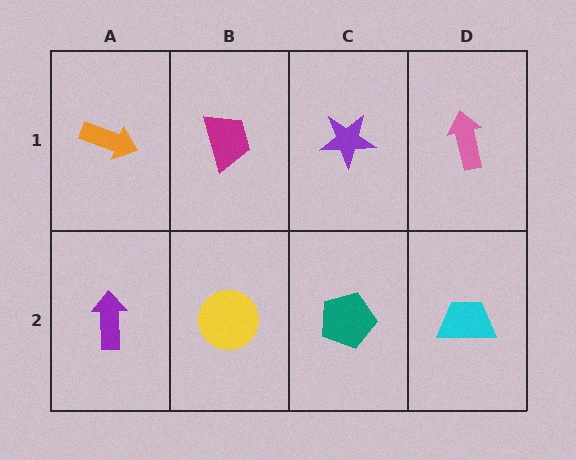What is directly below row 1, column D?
A cyan trapezoid.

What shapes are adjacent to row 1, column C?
A teal pentagon (row 2, column C), a magenta trapezoid (row 1, column B), a pink arrow (row 1, column D).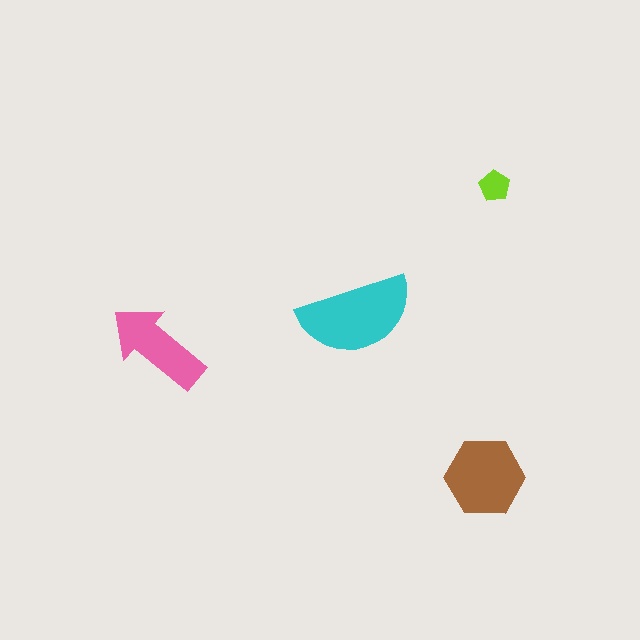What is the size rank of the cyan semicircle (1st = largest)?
1st.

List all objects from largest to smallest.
The cyan semicircle, the brown hexagon, the pink arrow, the lime pentagon.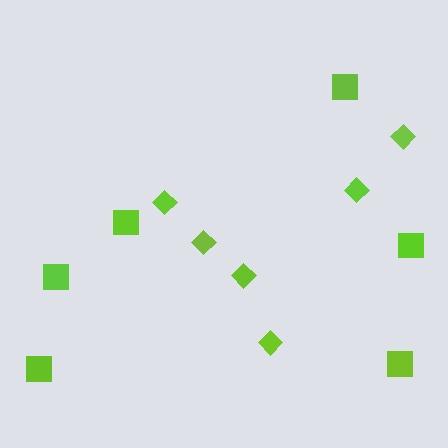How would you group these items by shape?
There are 2 groups: one group of squares (6) and one group of diamonds (6).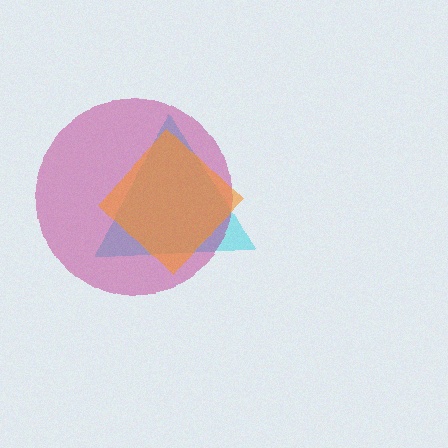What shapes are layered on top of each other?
The layered shapes are: a cyan triangle, a magenta circle, an orange diamond.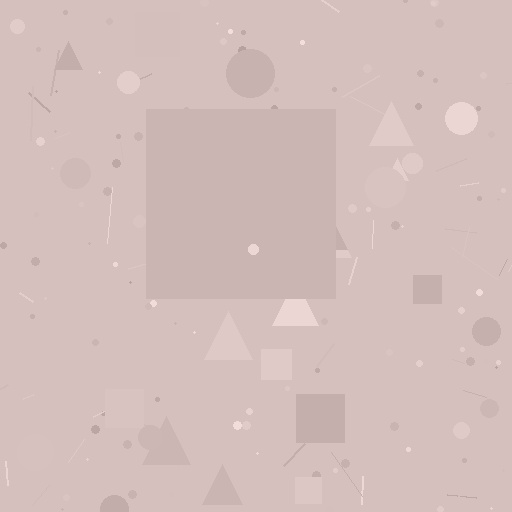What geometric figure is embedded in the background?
A square is embedded in the background.